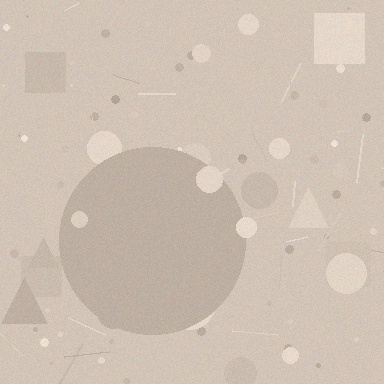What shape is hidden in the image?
A circle is hidden in the image.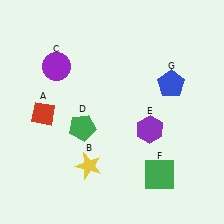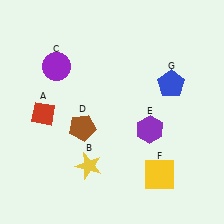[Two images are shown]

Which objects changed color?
D changed from green to brown. F changed from green to yellow.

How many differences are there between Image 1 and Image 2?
There are 2 differences between the two images.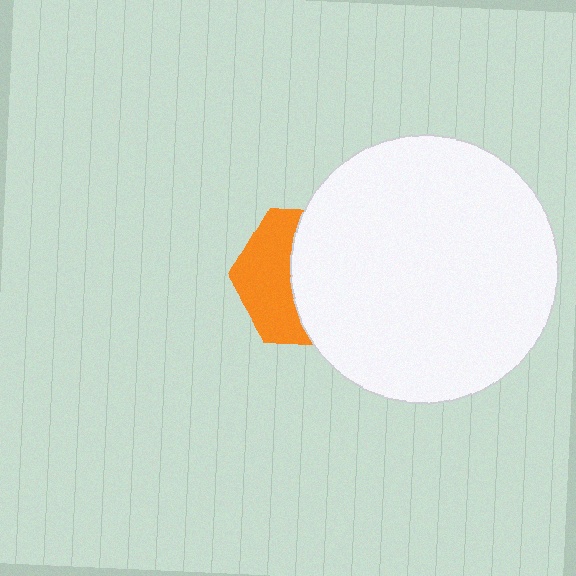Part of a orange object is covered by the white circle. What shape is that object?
It is a hexagon.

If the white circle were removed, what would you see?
You would see the complete orange hexagon.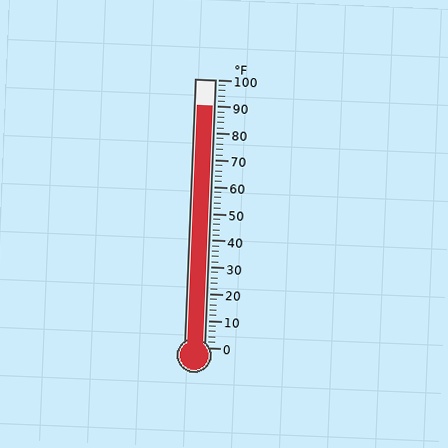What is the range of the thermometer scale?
The thermometer scale ranges from 0°F to 100°F.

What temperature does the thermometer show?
The thermometer shows approximately 90°F.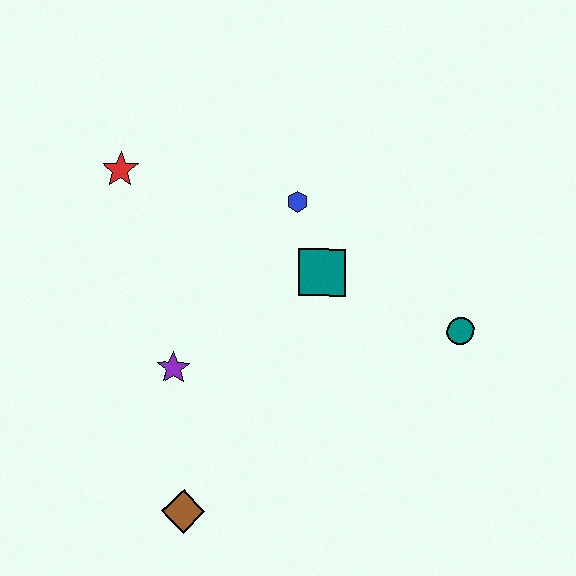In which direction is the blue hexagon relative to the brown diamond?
The blue hexagon is above the brown diamond.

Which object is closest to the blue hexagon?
The teal square is closest to the blue hexagon.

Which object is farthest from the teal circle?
The red star is farthest from the teal circle.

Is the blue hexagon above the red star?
No